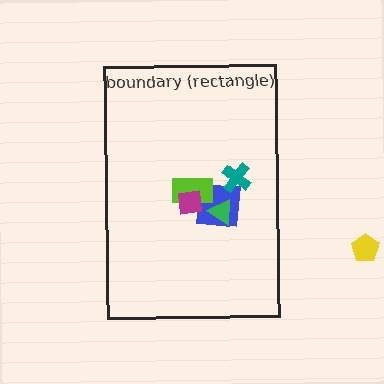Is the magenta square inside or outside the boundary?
Inside.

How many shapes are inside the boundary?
5 inside, 1 outside.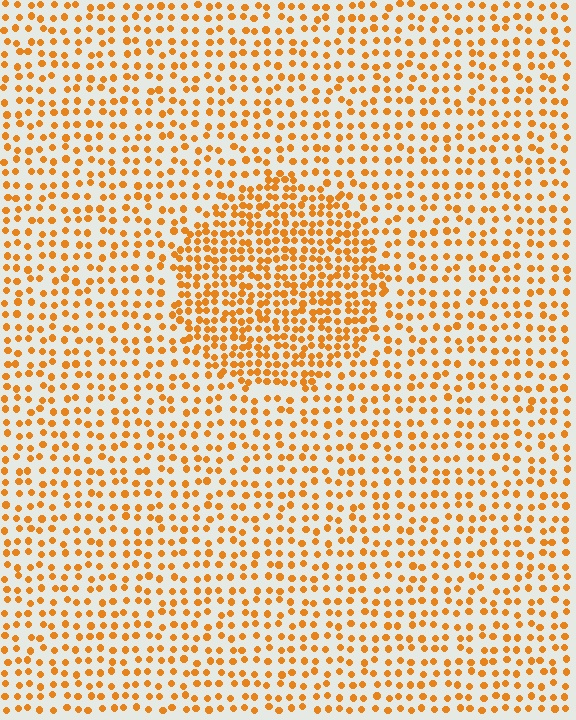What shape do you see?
I see a circle.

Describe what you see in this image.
The image contains small orange elements arranged at two different densities. A circle-shaped region is visible where the elements are more densely packed than the surrounding area.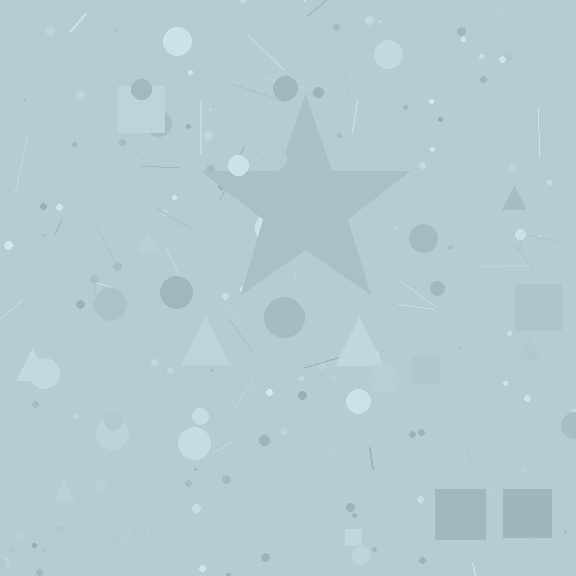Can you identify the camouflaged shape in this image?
The camouflaged shape is a star.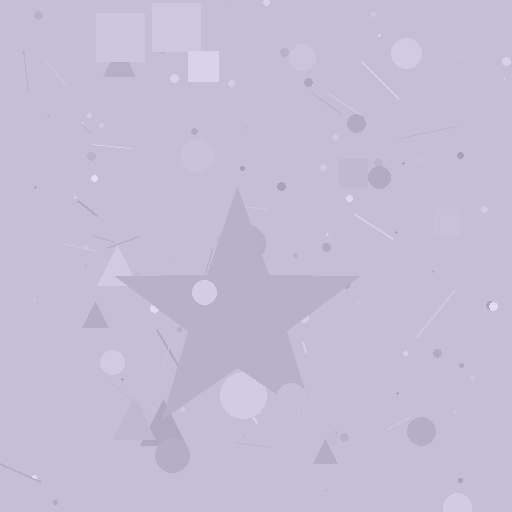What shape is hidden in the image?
A star is hidden in the image.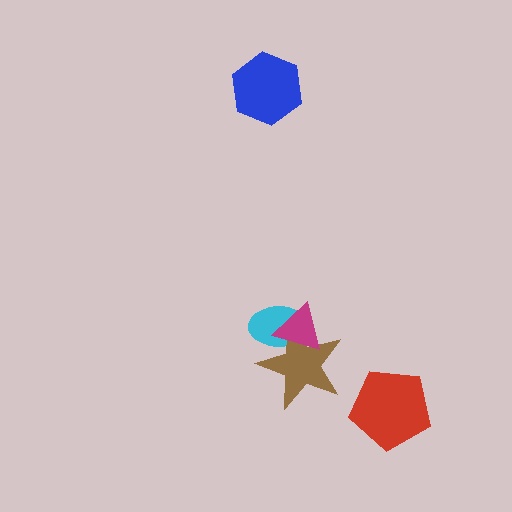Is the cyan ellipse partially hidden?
Yes, it is partially covered by another shape.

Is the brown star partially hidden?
Yes, it is partially covered by another shape.